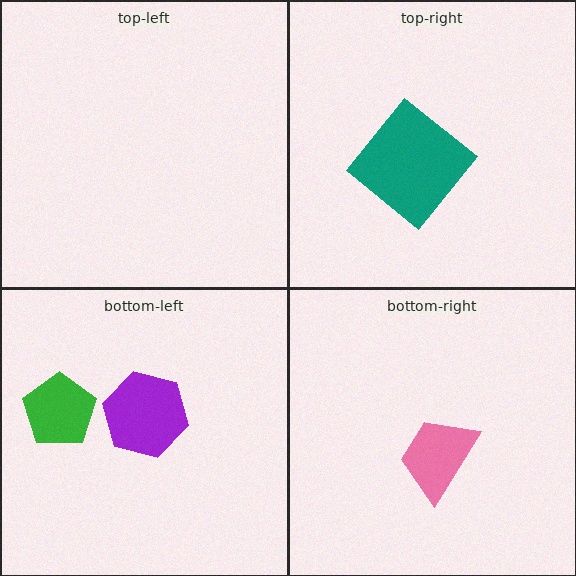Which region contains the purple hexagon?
The bottom-left region.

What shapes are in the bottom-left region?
The purple hexagon, the green pentagon.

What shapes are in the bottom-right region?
The pink trapezoid.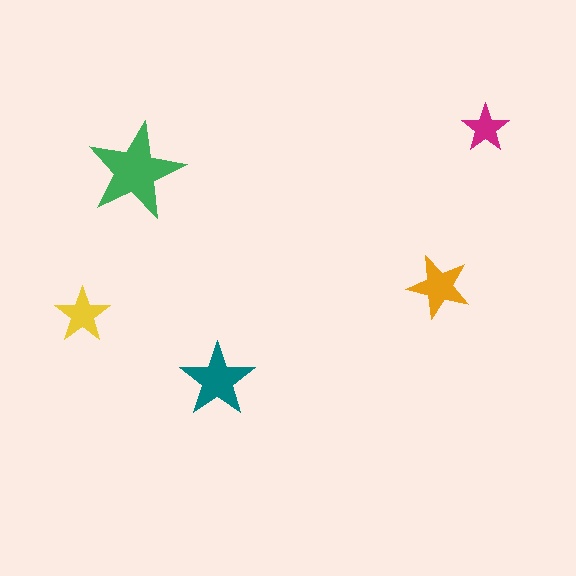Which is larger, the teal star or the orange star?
The teal one.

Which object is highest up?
The magenta star is topmost.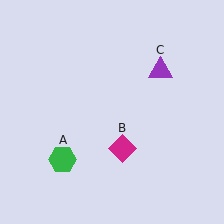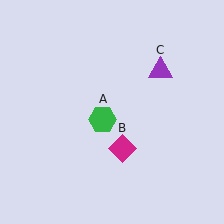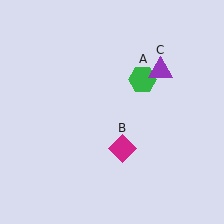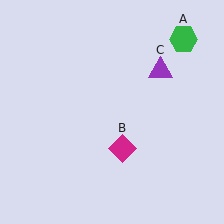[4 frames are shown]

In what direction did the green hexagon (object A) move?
The green hexagon (object A) moved up and to the right.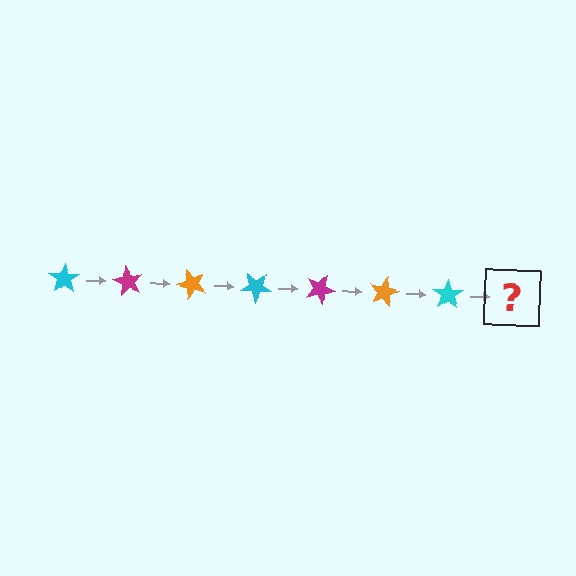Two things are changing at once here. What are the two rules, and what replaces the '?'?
The two rules are that it rotates 60 degrees each step and the color cycles through cyan, magenta, and orange. The '?' should be a magenta star, rotated 420 degrees from the start.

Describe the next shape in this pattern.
It should be a magenta star, rotated 420 degrees from the start.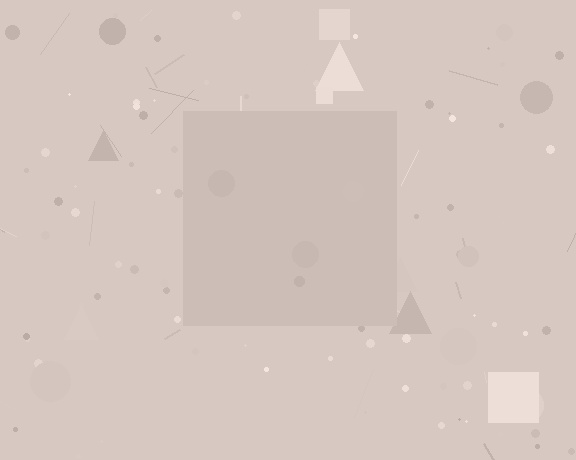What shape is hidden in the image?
A square is hidden in the image.